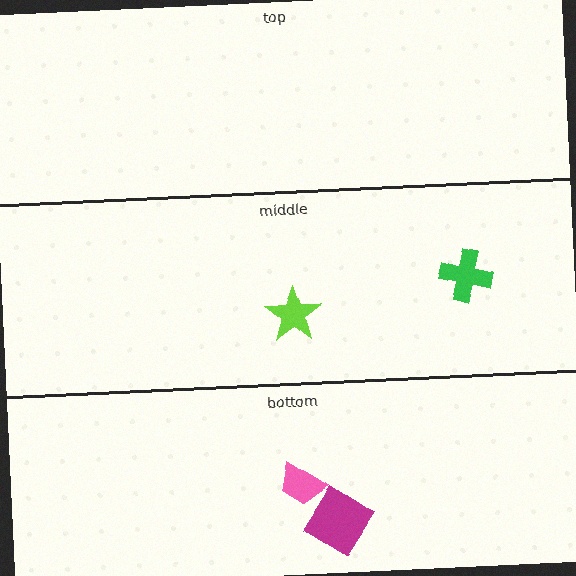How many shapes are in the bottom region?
2.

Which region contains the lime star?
The middle region.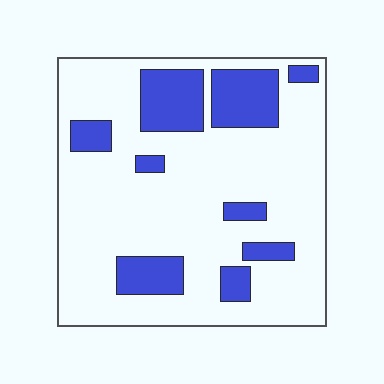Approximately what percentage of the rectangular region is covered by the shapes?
Approximately 20%.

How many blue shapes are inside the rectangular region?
9.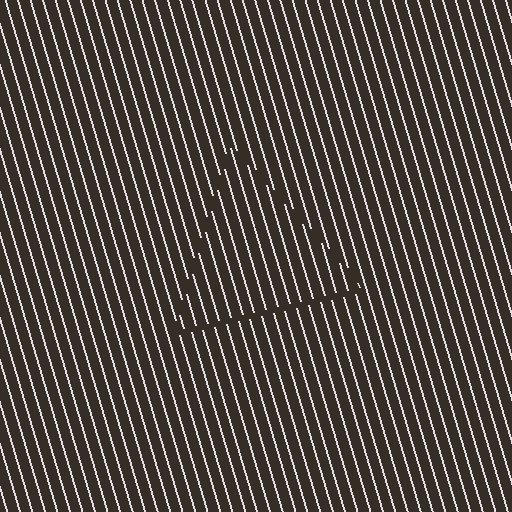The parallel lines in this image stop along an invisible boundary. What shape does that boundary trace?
An illusory triangle. The interior of the shape contains the same grating, shifted by half a period — the contour is defined by the phase discontinuity where line-ends from the inner and outer gratings abut.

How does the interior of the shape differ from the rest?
The interior of the shape contains the same grating, shifted by half a period — the contour is defined by the phase discontinuity where line-ends from the inner and outer gratings abut.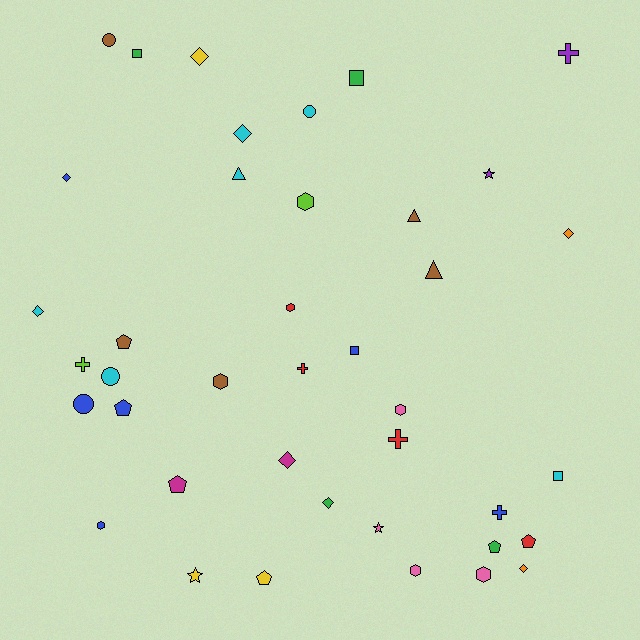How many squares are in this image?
There are 4 squares.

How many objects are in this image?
There are 40 objects.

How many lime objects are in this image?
There are 2 lime objects.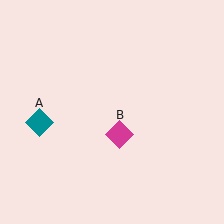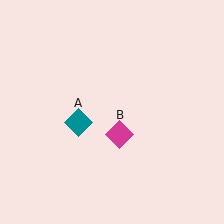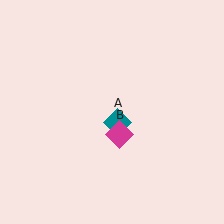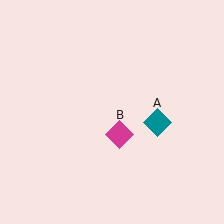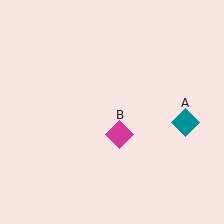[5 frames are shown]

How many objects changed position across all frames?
1 object changed position: teal diamond (object A).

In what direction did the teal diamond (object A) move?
The teal diamond (object A) moved right.